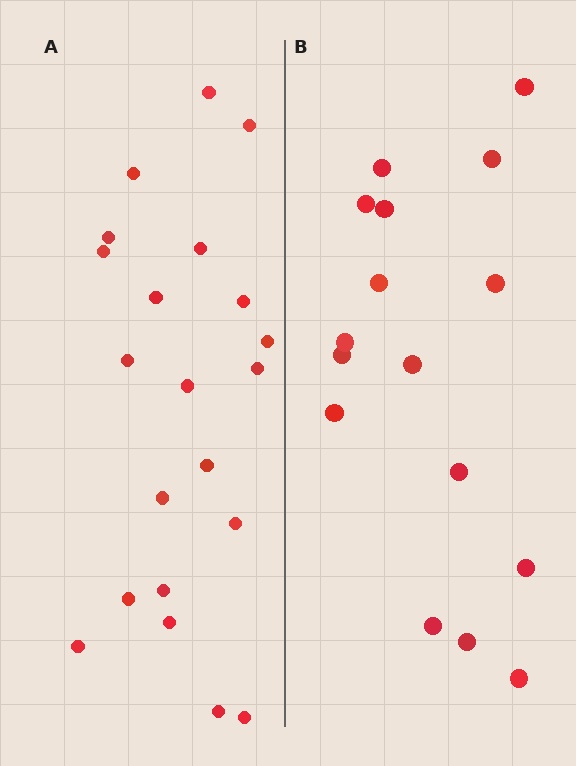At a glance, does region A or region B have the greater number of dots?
Region A (the left region) has more dots.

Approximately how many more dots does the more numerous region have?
Region A has about 5 more dots than region B.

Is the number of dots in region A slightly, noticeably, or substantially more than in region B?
Region A has noticeably more, but not dramatically so. The ratio is roughly 1.3 to 1.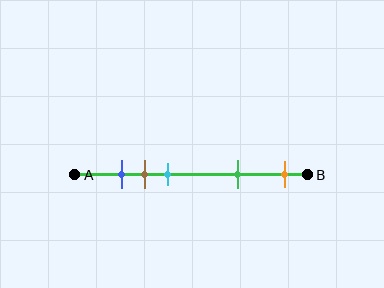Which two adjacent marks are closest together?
The blue and brown marks are the closest adjacent pair.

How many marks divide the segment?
There are 5 marks dividing the segment.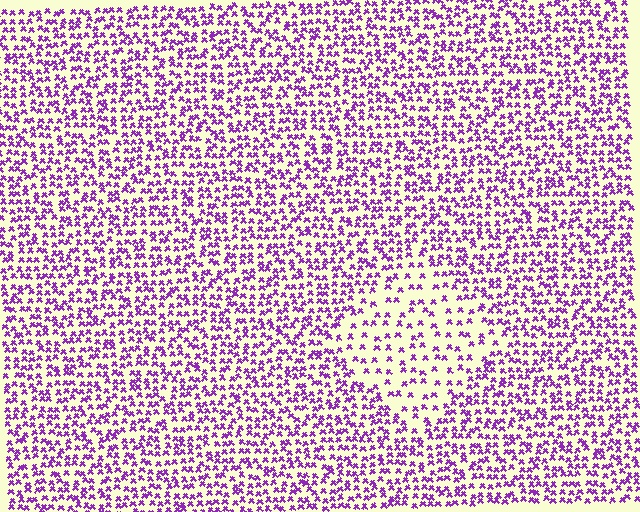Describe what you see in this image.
The image contains small purple elements arranged at two different densities. A diamond-shaped region is visible where the elements are less densely packed than the surrounding area.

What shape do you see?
I see a diamond.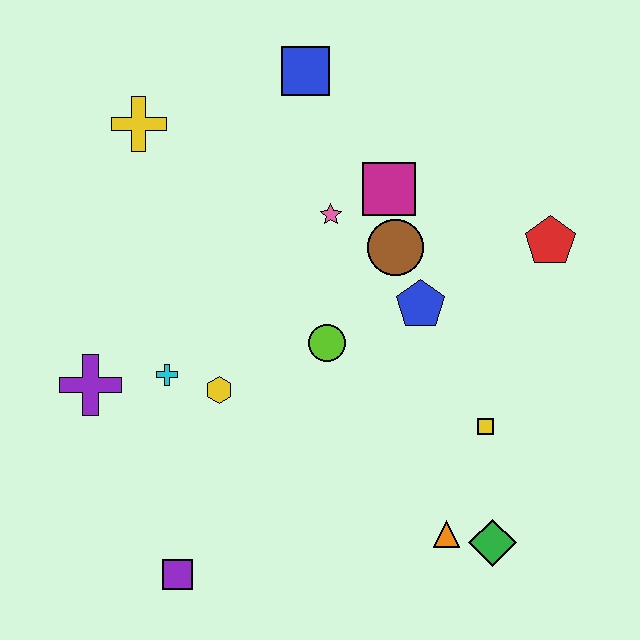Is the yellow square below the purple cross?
Yes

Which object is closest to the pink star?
The magenta square is closest to the pink star.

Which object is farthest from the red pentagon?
The purple square is farthest from the red pentagon.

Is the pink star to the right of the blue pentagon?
No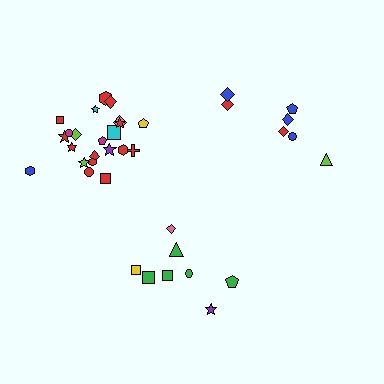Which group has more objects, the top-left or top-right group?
The top-left group.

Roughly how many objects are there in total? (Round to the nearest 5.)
Roughly 35 objects in total.